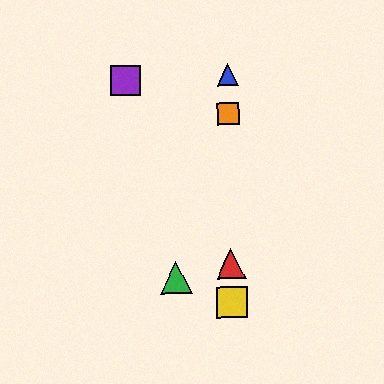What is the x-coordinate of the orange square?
The orange square is at x≈229.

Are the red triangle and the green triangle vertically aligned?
No, the red triangle is at x≈231 and the green triangle is at x≈176.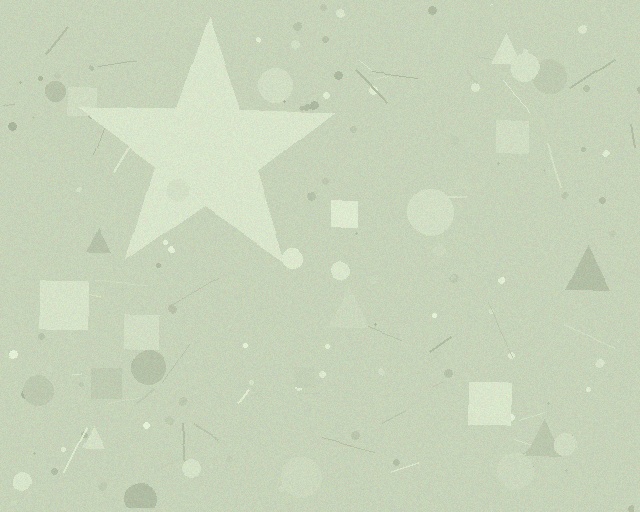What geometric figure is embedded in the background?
A star is embedded in the background.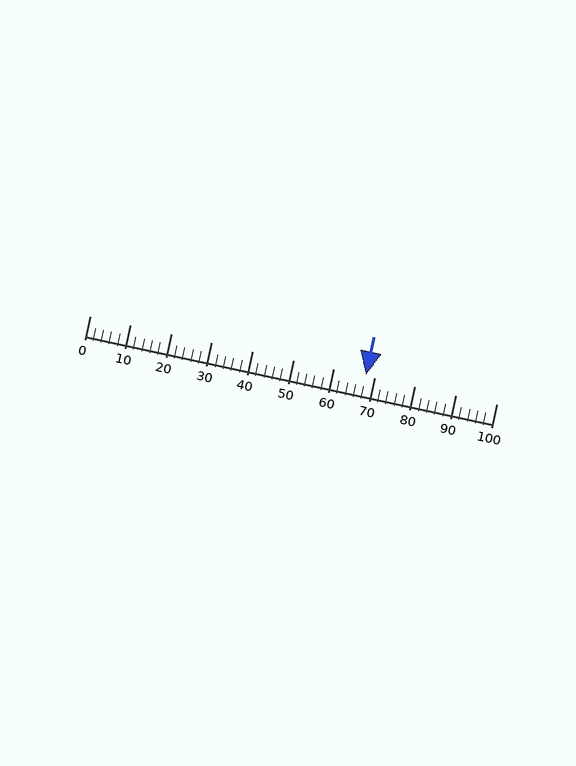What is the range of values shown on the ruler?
The ruler shows values from 0 to 100.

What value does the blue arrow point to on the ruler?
The blue arrow points to approximately 68.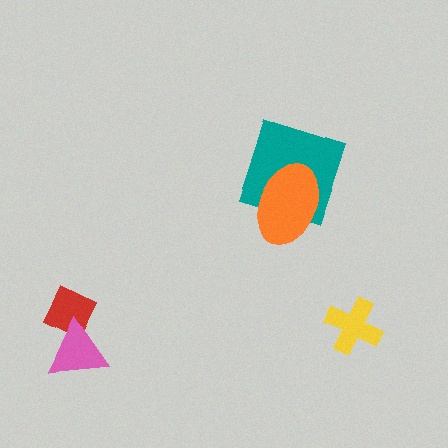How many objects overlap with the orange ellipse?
1 object overlaps with the orange ellipse.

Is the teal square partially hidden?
Yes, it is partially covered by another shape.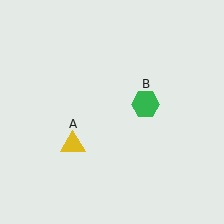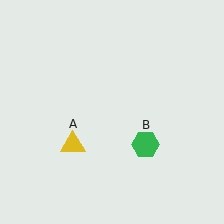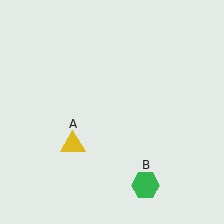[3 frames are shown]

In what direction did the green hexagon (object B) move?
The green hexagon (object B) moved down.